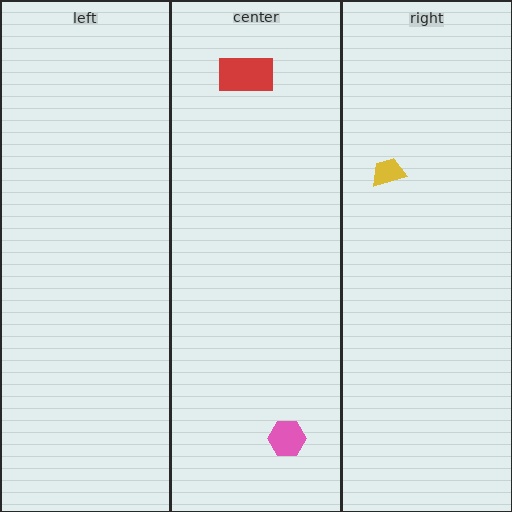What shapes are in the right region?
The yellow trapezoid.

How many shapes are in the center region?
2.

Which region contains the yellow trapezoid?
The right region.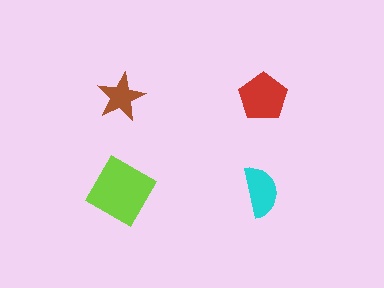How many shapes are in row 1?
2 shapes.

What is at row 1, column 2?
A red pentagon.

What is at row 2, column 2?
A cyan semicircle.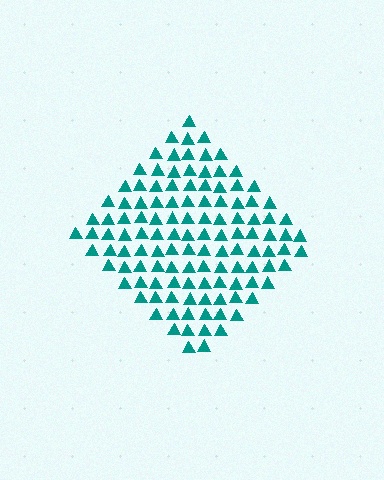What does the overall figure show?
The overall figure shows a diamond.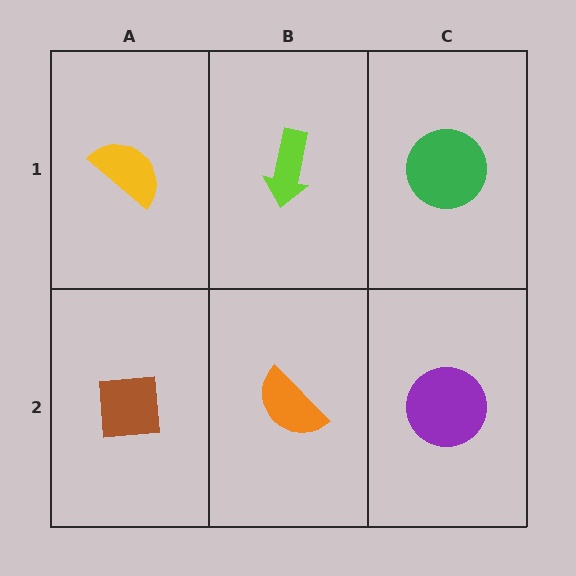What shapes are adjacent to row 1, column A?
A brown square (row 2, column A), a lime arrow (row 1, column B).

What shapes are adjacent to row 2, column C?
A green circle (row 1, column C), an orange semicircle (row 2, column B).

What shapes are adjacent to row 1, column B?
An orange semicircle (row 2, column B), a yellow semicircle (row 1, column A), a green circle (row 1, column C).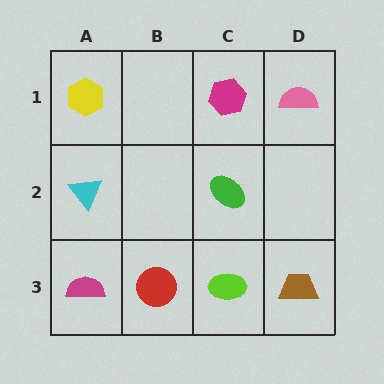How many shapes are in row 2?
2 shapes.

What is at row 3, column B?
A red circle.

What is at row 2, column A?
A cyan triangle.